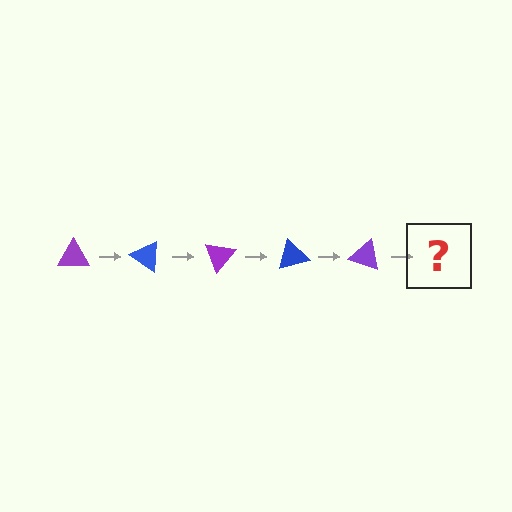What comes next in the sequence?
The next element should be a blue triangle, rotated 175 degrees from the start.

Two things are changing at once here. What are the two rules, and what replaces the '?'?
The two rules are that it rotates 35 degrees each step and the color cycles through purple and blue. The '?' should be a blue triangle, rotated 175 degrees from the start.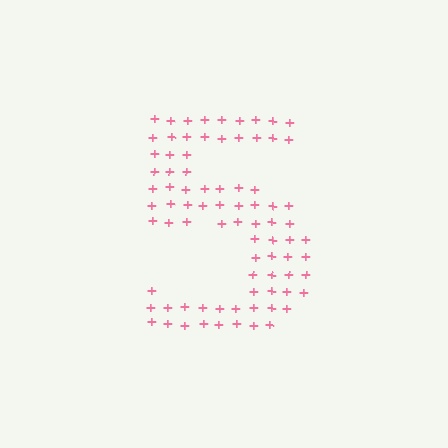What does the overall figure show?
The overall figure shows the digit 5.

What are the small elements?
The small elements are plus signs.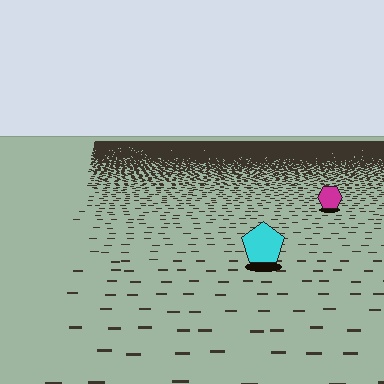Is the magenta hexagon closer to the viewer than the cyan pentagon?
No. The cyan pentagon is closer — you can tell from the texture gradient: the ground texture is coarser near it.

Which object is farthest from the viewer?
The magenta hexagon is farthest from the viewer. It appears smaller and the ground texture around it is denser.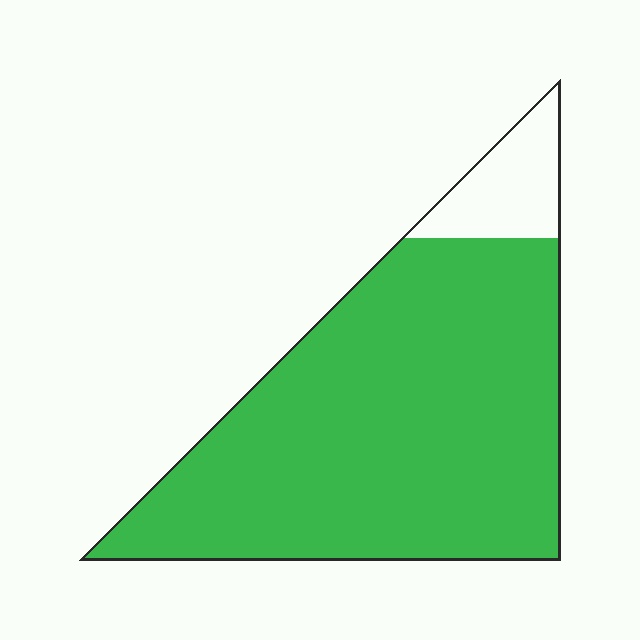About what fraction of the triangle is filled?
About nine tenths (9/10).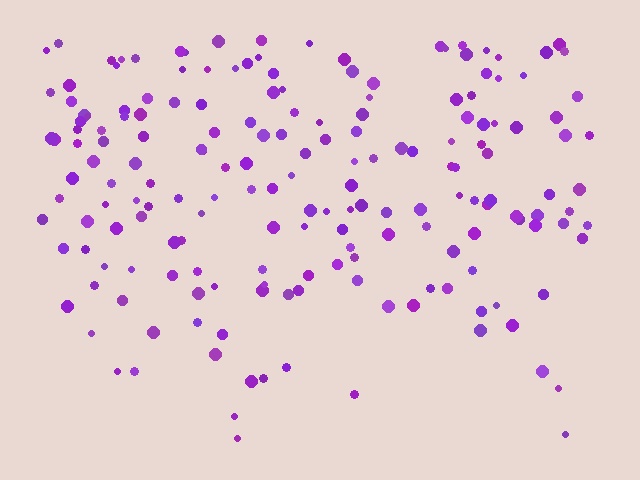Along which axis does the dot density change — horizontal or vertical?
Vertical.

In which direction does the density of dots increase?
From bottom to top, with the top side densest.